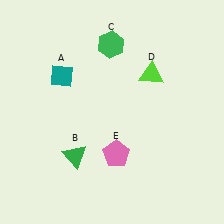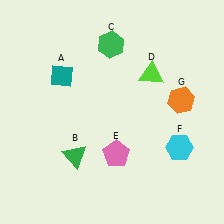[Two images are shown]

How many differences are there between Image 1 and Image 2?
There are 2 differences between the two images.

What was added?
A cyan hexagon (F), an orange hexagon (G) were added in Image 2.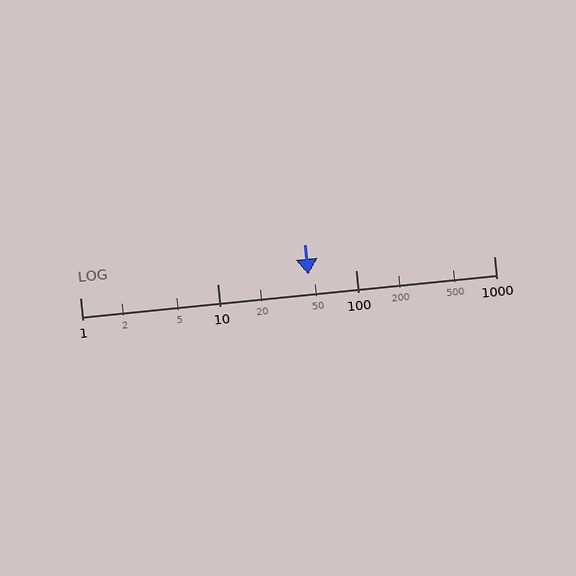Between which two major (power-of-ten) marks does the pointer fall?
The pointer is between 10 and 100.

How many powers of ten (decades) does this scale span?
The scale spans 3 decades, from 1 to 1000.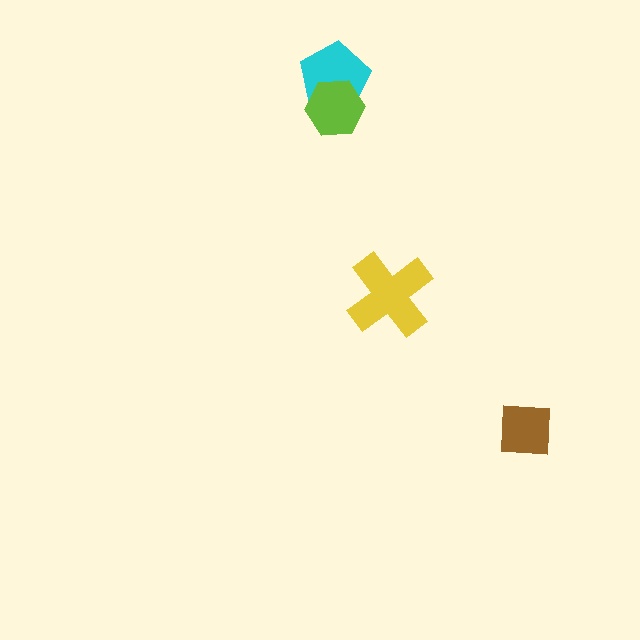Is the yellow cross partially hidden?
No, no other shape covers it.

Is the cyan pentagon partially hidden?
Yes, it is partially covered by another shape.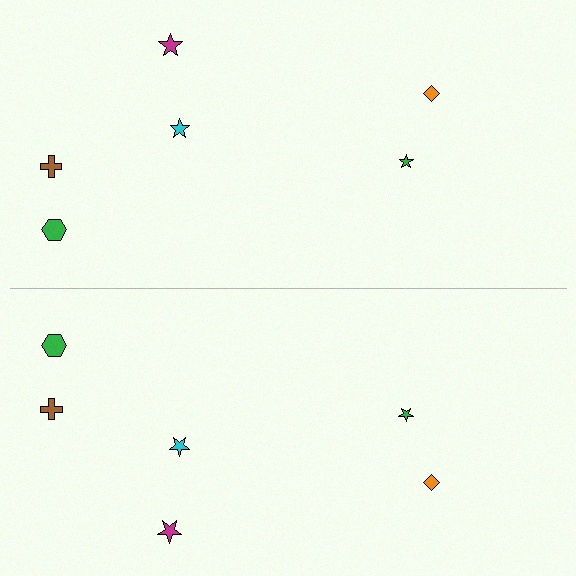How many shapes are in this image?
There are 12 shapes in this image.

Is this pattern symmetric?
Yes, this pattern has bilateral (reflection) symmetry.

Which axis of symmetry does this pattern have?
The pattern has a horizontal axis of symmetry running through the center of the image.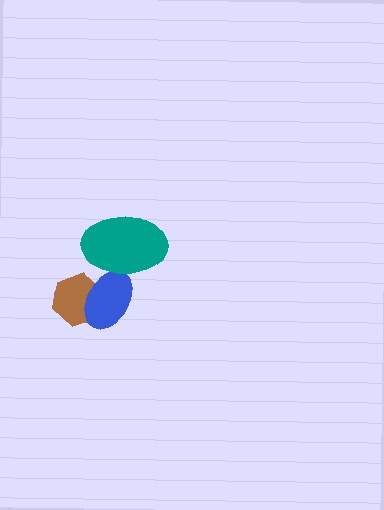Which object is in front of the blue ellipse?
The teal ellipse is in front of the blue ellipse.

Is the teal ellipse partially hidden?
No, no other shape covers it.